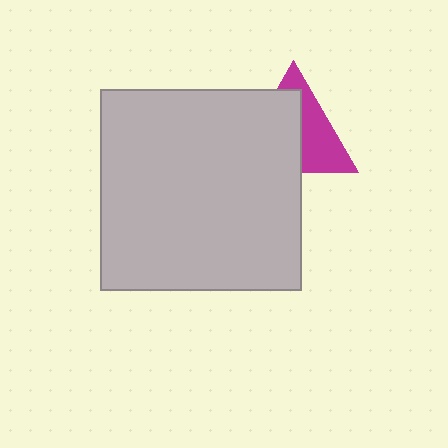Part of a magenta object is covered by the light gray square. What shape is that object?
It is a triangle.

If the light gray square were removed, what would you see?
You would see the complete magenta triangle.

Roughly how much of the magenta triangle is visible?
A small part of it is visible (roughly 45%).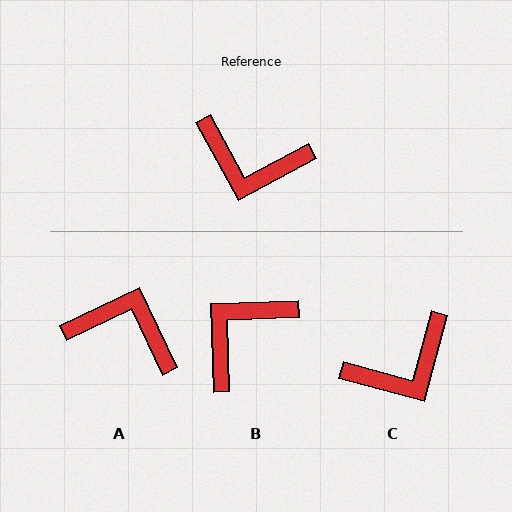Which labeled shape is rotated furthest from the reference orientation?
A, about 177 degrees away.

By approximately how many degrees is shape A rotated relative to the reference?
Approximately 177 degrees counter-clockwise.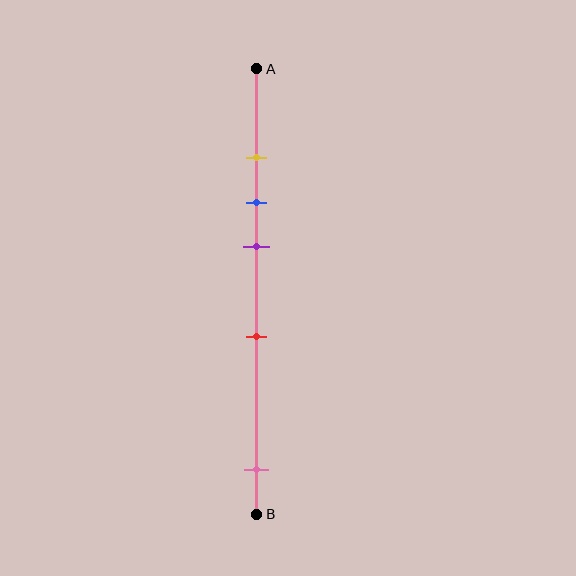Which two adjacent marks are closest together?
The yellow and blue marks are the closest adjacent pair.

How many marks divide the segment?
There are 5 marks dividing the segment.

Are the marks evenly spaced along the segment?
No, the marks are not evenly spaced.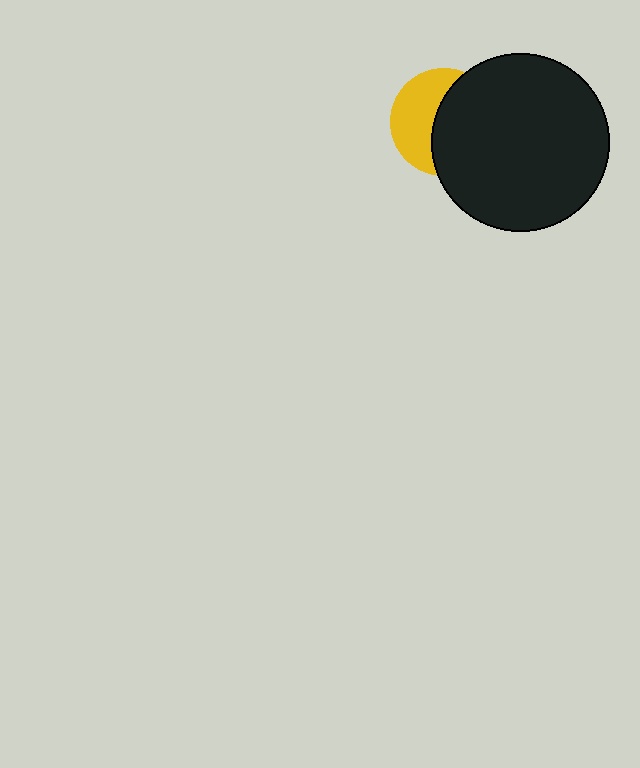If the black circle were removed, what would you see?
You would see the complete yellow circle.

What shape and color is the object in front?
The object in front is a black circle.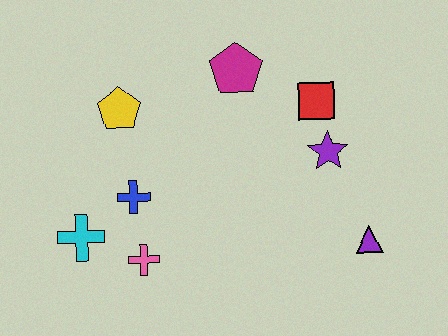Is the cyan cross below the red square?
Yes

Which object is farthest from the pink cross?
The red square is farthest from the pink cross.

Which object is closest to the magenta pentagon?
The red square is closest to the magenta pentagon.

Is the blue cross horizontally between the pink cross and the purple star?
No